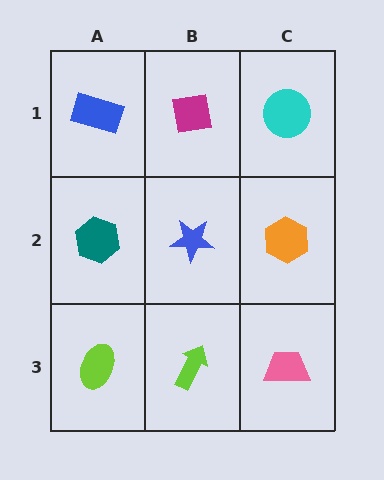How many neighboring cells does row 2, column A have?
3.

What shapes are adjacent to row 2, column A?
A blue rectangle (row 1, column A), a lime ellipse (row 3, column A), a blue star (row 2, column B).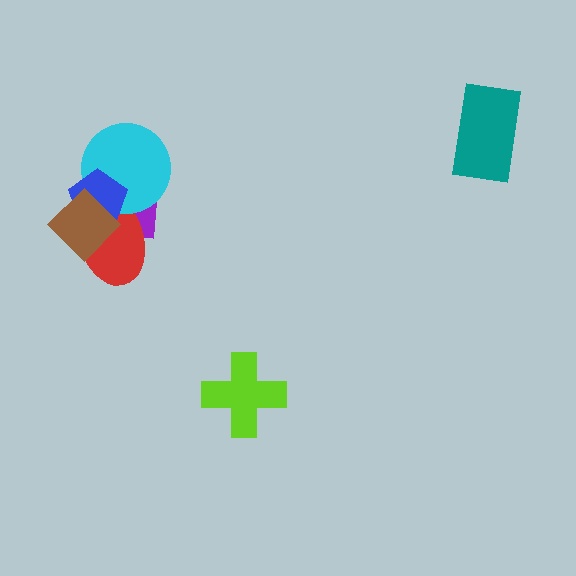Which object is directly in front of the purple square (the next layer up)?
The red ellipse is directly in front of the purple square.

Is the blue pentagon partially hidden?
Yes, it is partially covered by another shape.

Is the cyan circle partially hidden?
Yes, it is partially covered by another shape.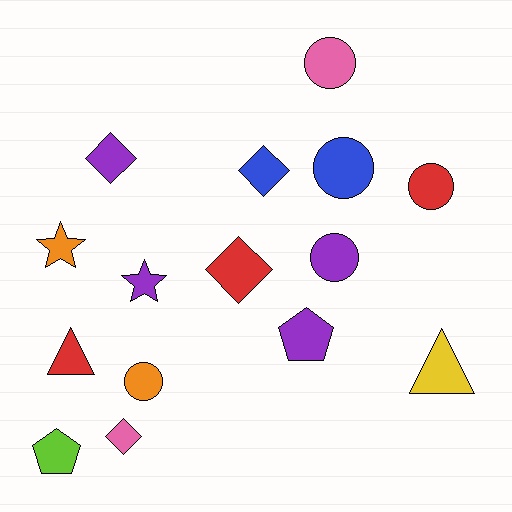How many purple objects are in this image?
There are 4 purple objects.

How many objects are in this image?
There are 15 objects.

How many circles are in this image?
There are 5 circles.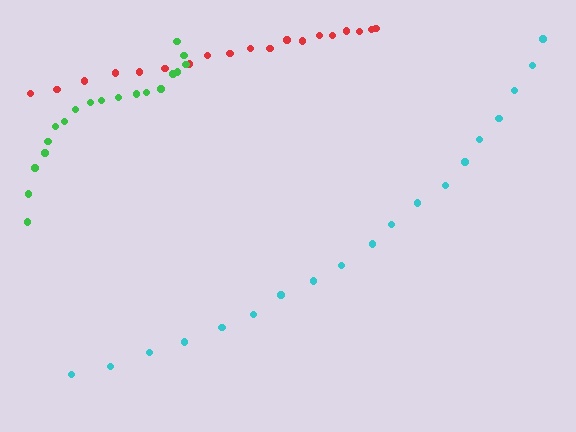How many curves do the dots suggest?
There are 3 distinct paths.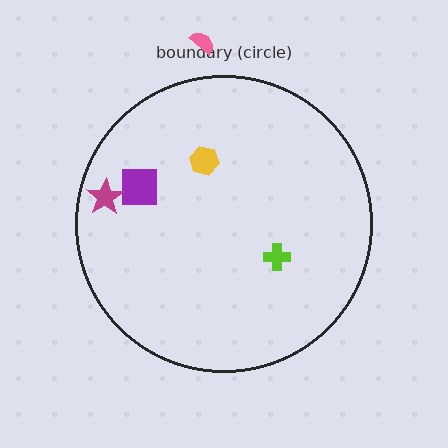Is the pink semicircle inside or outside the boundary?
Outside.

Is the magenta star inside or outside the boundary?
Inside.